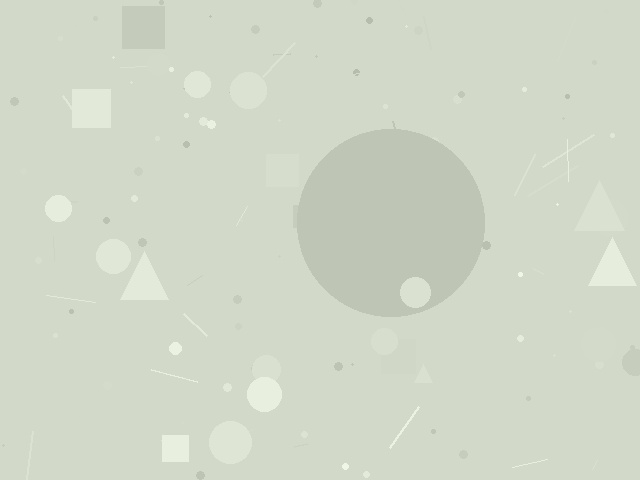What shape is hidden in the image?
A circle is hidden in the image.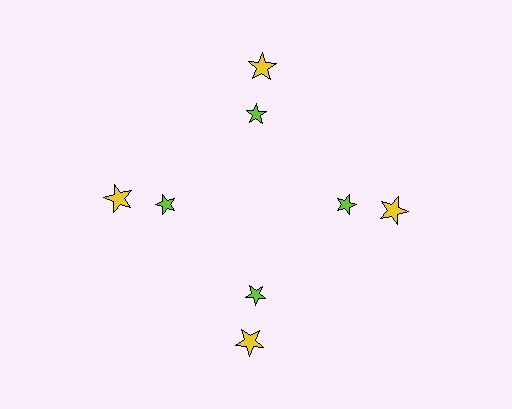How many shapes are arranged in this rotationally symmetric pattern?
There are 8 shapes, arranged in 4 groups of 2.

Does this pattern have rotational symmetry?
Yes, this pattern has 4-fold rotational symmetry. It looks the same after rotating 90 degrees around the center.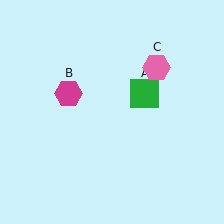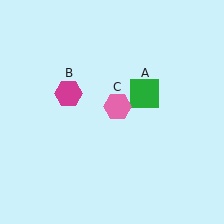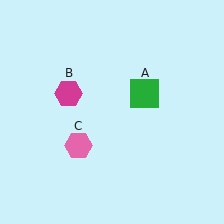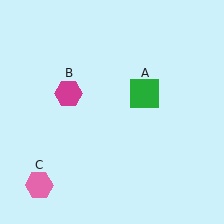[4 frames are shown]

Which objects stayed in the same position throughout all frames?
Green square (object A) and magenta hexagon (object B) remained stationary.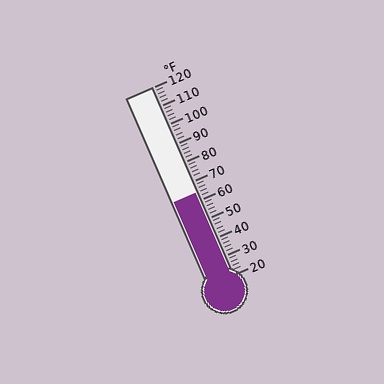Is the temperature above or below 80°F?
The temperature is below 80°F.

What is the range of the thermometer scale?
The thermometer scale ranges from 20°F to 120°F.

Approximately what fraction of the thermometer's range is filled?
The thermometer is filled to approximately 45% of its range.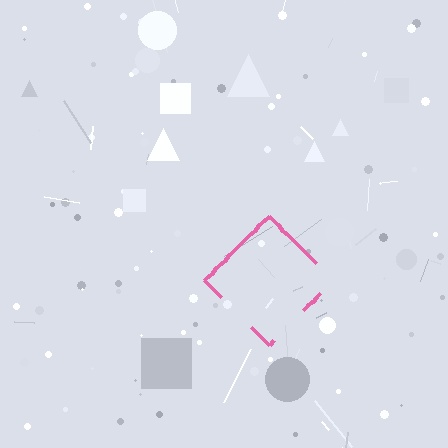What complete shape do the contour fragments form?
The contour fragments form a diamond.